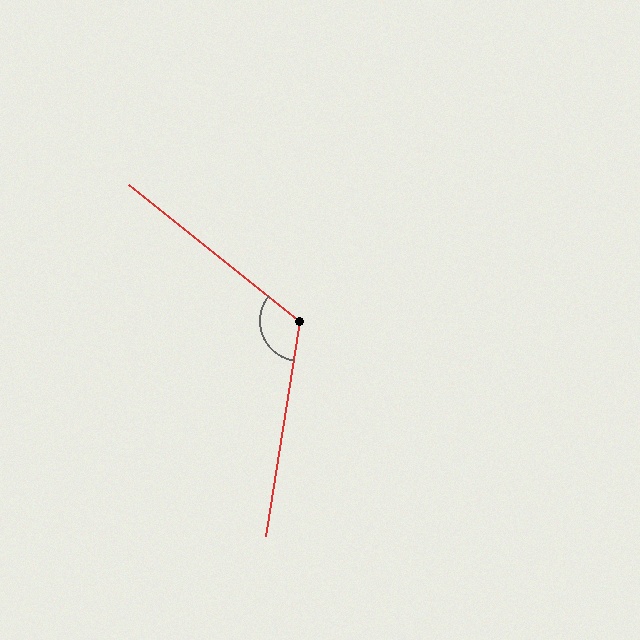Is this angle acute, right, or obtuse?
It is obtuse.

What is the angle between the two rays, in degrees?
Approximately 120 degrees.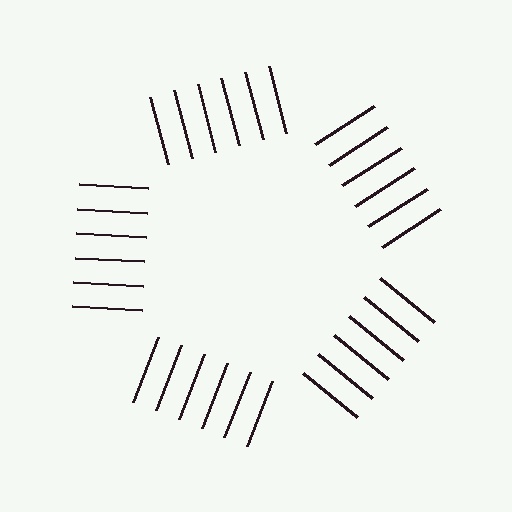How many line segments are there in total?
30 — 6 along each of the 5 edges.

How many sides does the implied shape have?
5 sides — the line-ends trace a pentagon.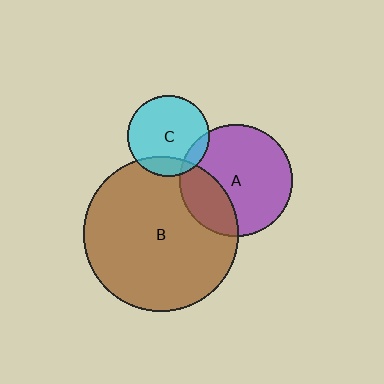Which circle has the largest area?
Circle B (brown).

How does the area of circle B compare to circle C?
Approximately 3.6 times.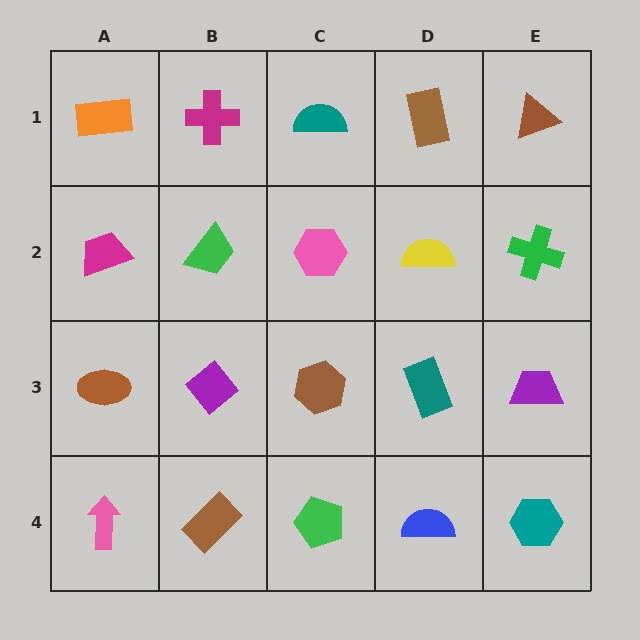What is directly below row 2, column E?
A purple trapezoid.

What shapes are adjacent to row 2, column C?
A teal semicircle (row 1, column C), a brown hexagon (row 3, column C), a green trapezoid (row 2, column B), a yellow semicircle (row 2, column D).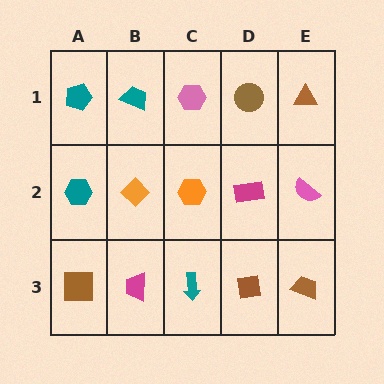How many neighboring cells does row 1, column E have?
2.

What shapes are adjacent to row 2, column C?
A pink hexagon (row 1, column C), a teal arrow (row 3, column C), an orange diamond (row 2, column B), a magenta rectangle (row 2, column D).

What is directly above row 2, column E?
A brown triangle.